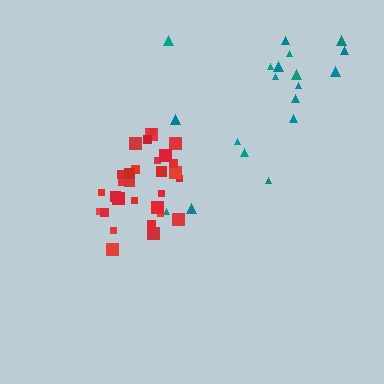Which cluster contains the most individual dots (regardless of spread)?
Red (31).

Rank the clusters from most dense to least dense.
red, teal.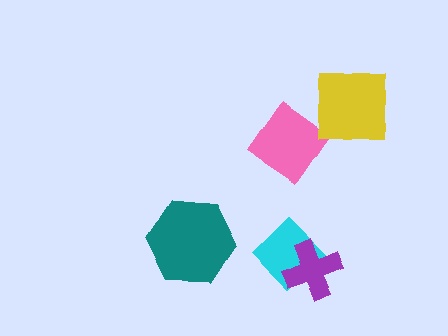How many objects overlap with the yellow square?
1 object overlaps with the yellow square.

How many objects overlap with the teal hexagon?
0 objects overlap with the teal hexagon.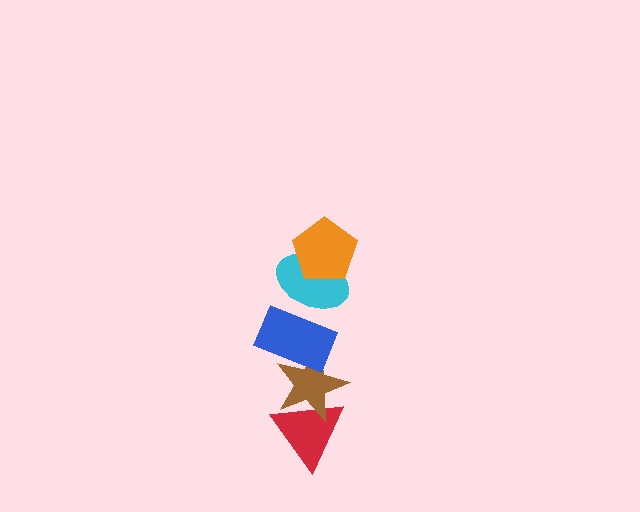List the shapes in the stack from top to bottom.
From top to bottom: the orange pentagon, the cyan ellipse, the blue rectangle, the brown star, the red triangle.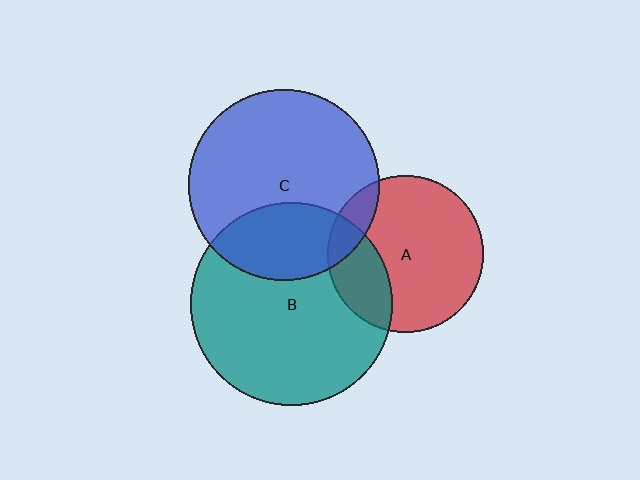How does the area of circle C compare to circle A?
Approximately 1.5 times.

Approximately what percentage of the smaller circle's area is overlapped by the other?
Approximately 30%.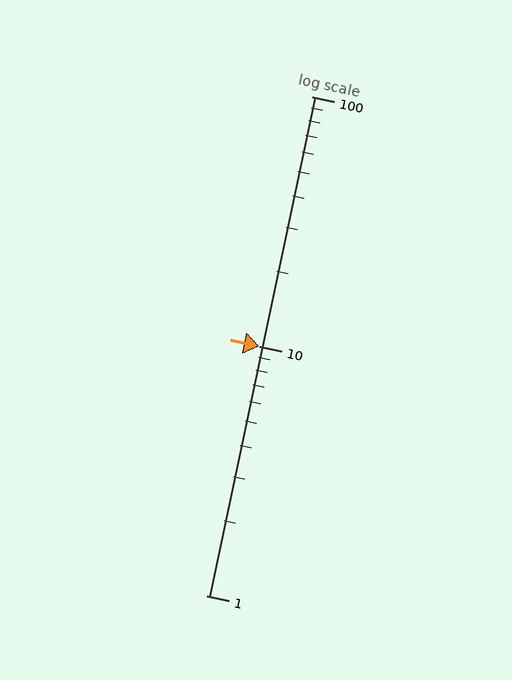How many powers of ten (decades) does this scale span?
The scale spans 2 decades, from 1 to 100.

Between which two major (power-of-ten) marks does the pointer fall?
The pointer is between 10 and 100.